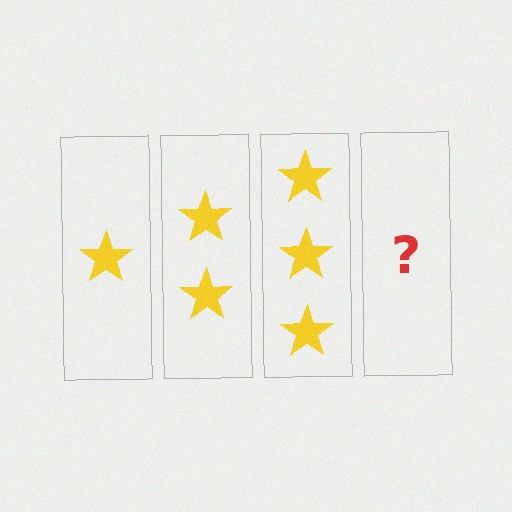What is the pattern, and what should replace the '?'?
The pattern is that each step adds one more star. The '?' should be 4 stars.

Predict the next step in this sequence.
The next step is 4 stars.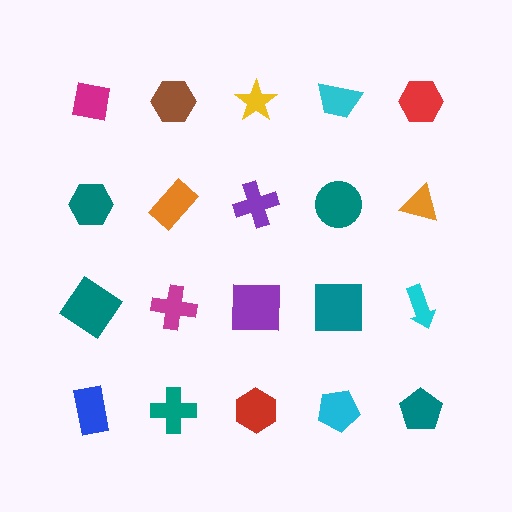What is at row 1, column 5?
A red hexagon.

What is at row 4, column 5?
A teal pentagon.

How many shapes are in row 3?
5 shapes.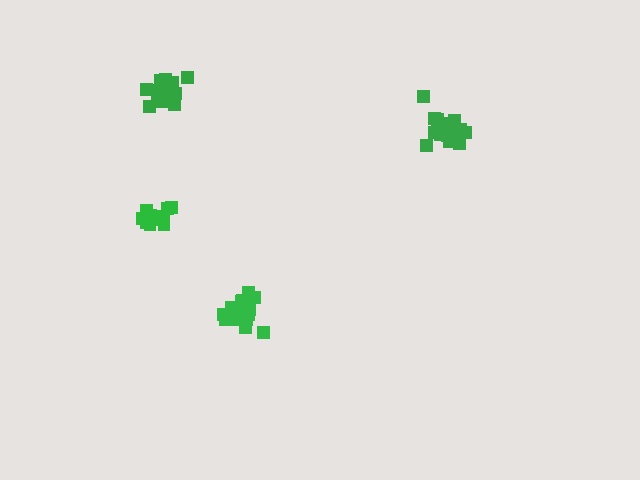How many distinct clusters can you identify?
There are 4 distinct clusters.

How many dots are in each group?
Group 1: 18 dots, Group 2: 18 dots, Group 3: 14 dots, Group 4: 17 dots (67 total).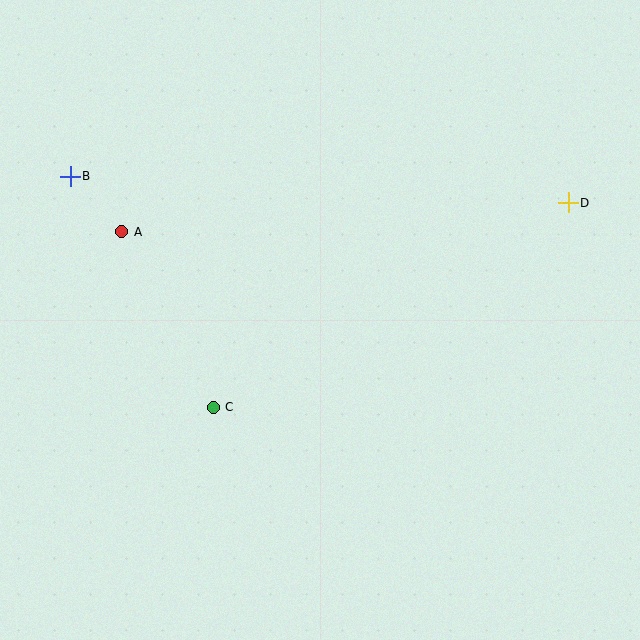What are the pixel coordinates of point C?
Point C is at (213, 407).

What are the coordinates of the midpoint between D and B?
The midpoint between D and B is at (319, 190).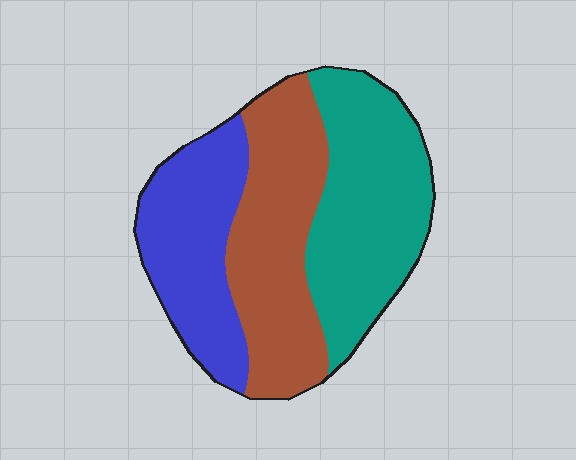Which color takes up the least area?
Blue, at roughly 30%.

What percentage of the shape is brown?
Brown covers roughly 35% of the shape.